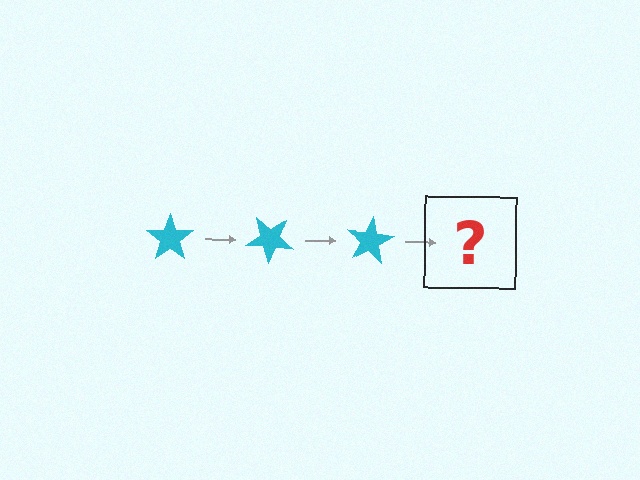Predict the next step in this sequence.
The next step is a cyan star rotated 120 degrees.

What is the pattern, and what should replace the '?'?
The pattern is that the star rotates 40 degrees each step. The '?' should be a cyan star rotated 120 degrees.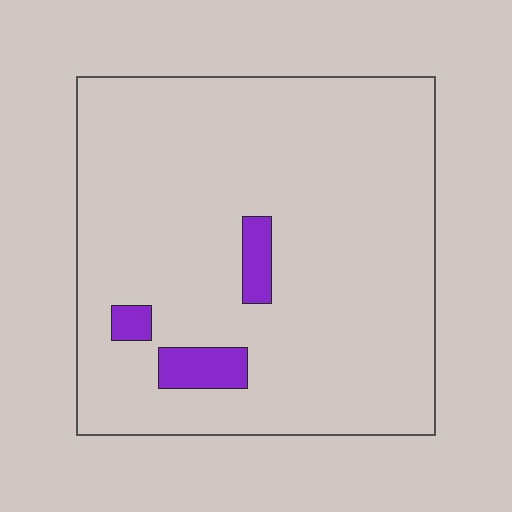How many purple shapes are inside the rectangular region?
3.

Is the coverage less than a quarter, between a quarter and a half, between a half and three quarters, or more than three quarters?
Less than a quarter.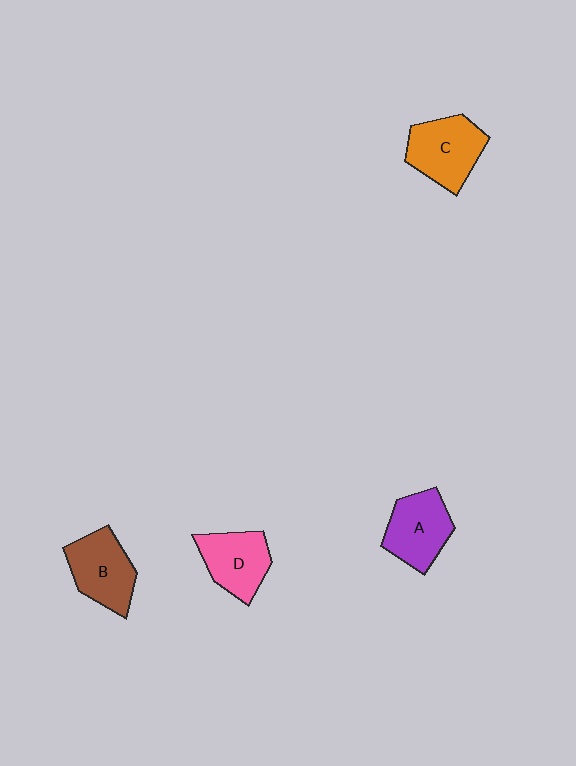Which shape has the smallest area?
Shape D (pink).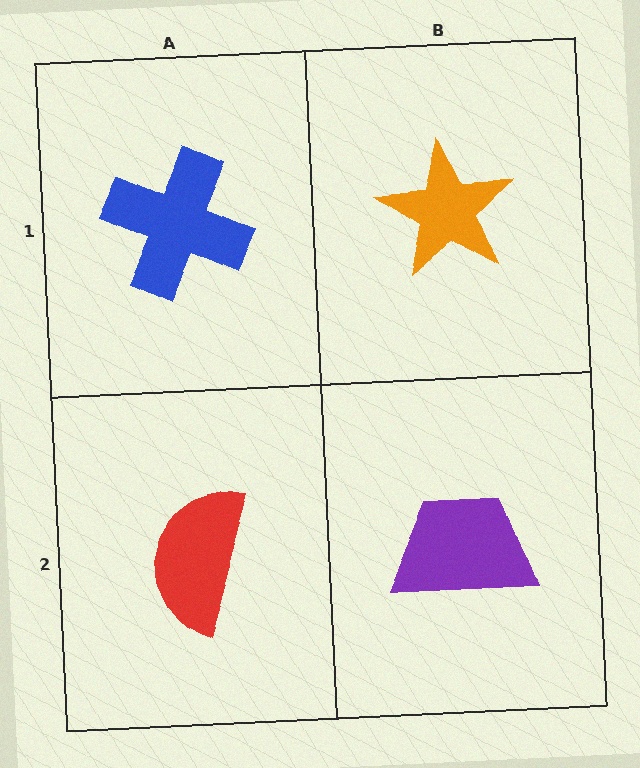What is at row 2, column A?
A red semicircle.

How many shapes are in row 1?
2 shapes.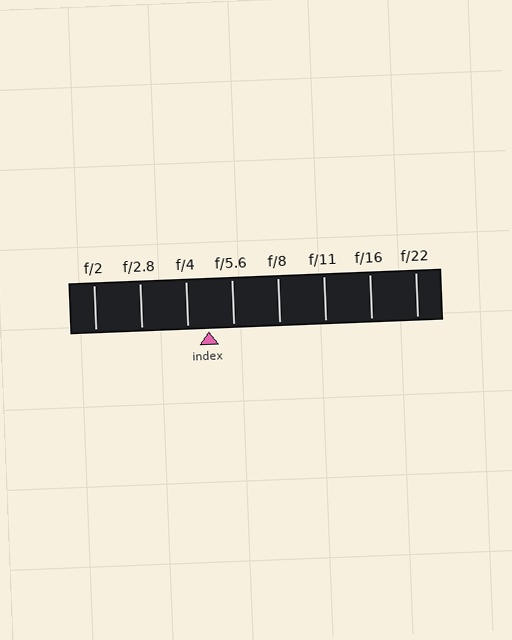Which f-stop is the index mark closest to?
The index mark is closest to f/4.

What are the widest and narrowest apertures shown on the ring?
The widest aperture shown is f/2 and the narrowest is f/22.